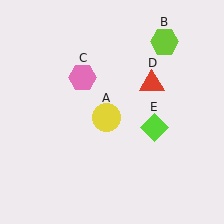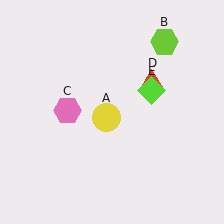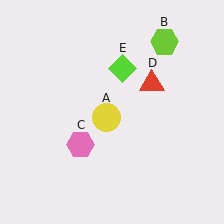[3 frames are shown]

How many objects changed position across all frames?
2 objects changed position: pink hexagon (object C), lime diamond (object E).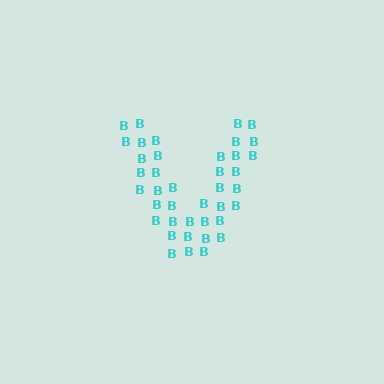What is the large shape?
The large shape is the letter V.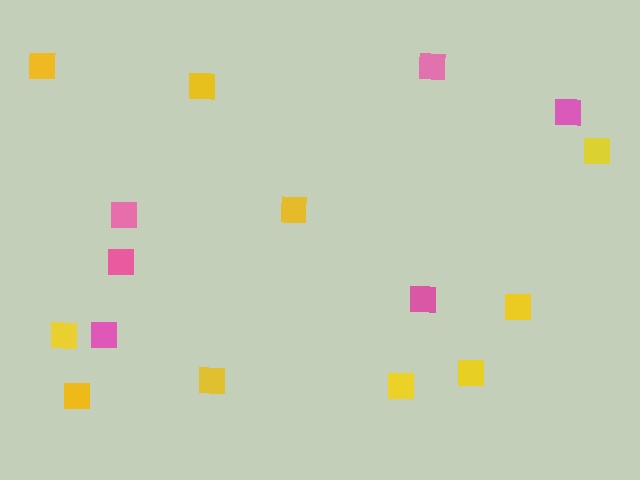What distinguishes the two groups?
There are 2 groups: one group of pink squares (6) and one group of yellow squares (10).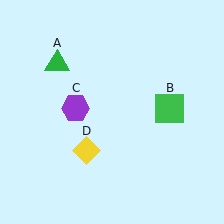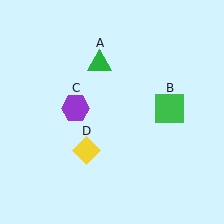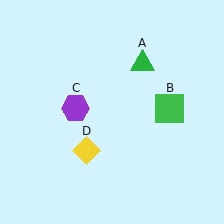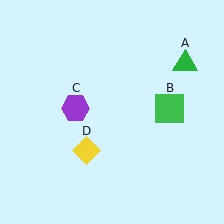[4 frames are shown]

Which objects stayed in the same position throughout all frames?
Green square (object B) and purple hexagon (object C) and yellow diamond (object D) remained stationary.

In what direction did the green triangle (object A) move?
The green triangle (object A) moved right.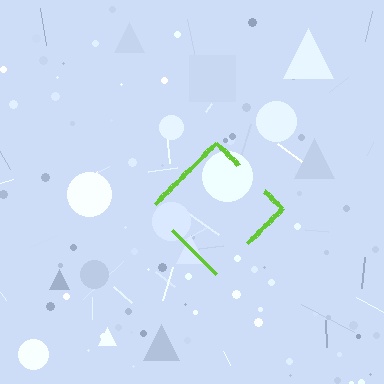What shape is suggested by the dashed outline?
The dashed outline suggests a diamond.